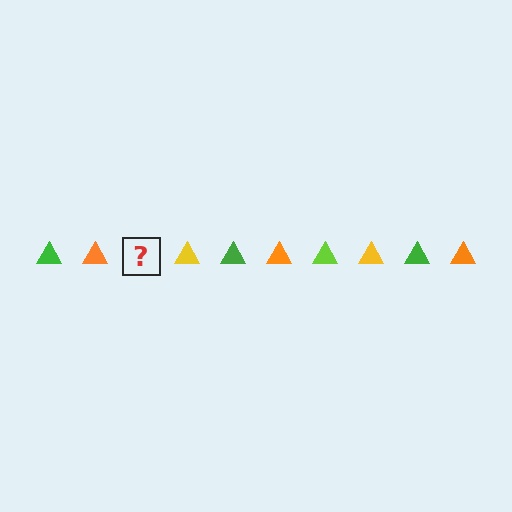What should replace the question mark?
The question mark should be replaced with a lime triangle.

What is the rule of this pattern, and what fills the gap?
The rule is that the pattern cycles through green, orange, lime, yellow triangles. The gap should be filled with a lime triangle.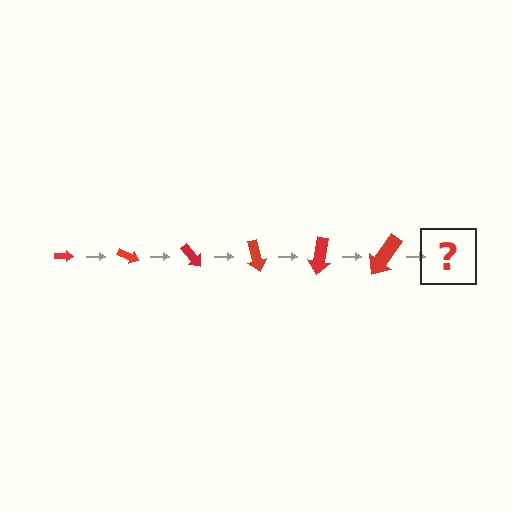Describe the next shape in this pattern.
It should be an arrow, larger than the previous one and rotated 150 degrees from the start.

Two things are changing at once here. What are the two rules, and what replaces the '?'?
The two rules are that the arrow grows larger each step and it rotates 25 degrees each step. The '?' should be an arrow, larger than the previous one and rotated 150 degrees from the start.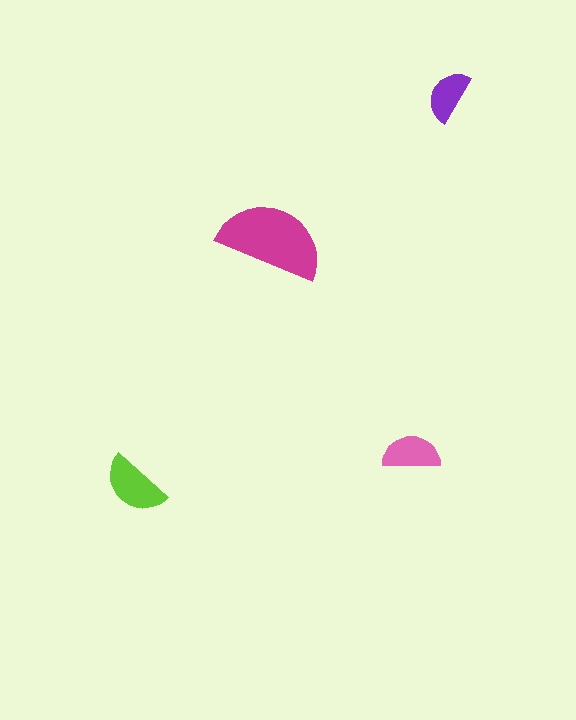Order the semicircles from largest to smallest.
the magenta one, the lime one, the pink one, the purple one.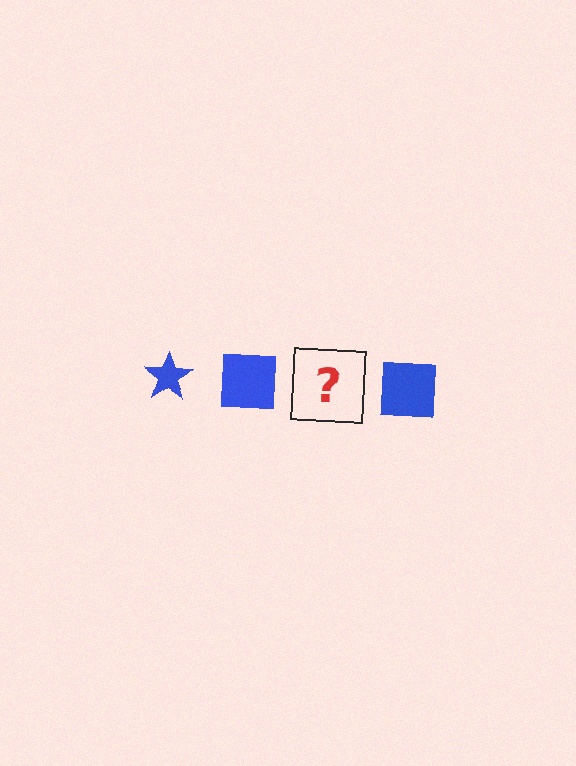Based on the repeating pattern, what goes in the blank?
The blank should be a blue star.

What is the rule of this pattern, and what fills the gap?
The rule is that the pattern cycles through star, square shapes in blue. The gap should be filled with a blue star.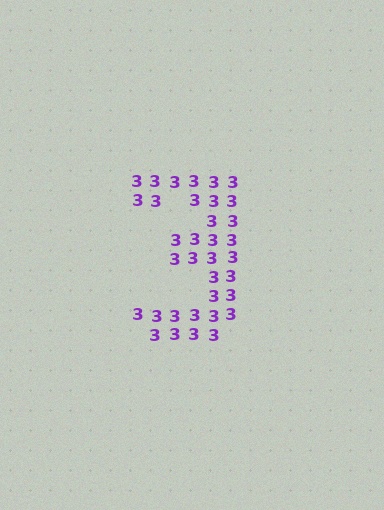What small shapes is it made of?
It is made of small digit 3's.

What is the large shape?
The large shape is the digit 3.